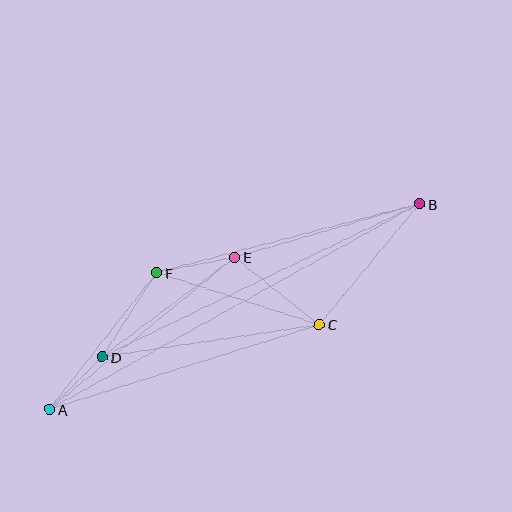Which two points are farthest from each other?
Points A and B are farthest from each other.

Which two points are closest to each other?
Points A and D are closest to each other.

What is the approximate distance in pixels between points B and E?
The distance between B and E is approximately 193 pixels.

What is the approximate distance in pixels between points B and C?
The distance between B and C is approximately 157 pixels.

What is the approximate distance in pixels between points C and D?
The distance between C and D is approximately 219 pixels.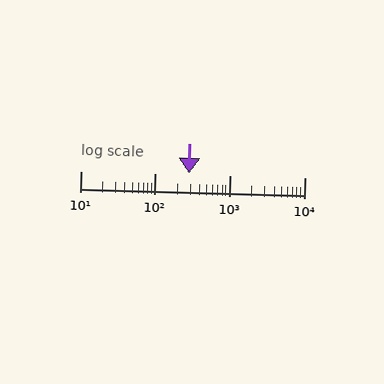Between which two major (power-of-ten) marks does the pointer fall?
The pointer is between 100 and 1000.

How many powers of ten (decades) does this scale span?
The scale spans 3 decades, from 10 to 10000.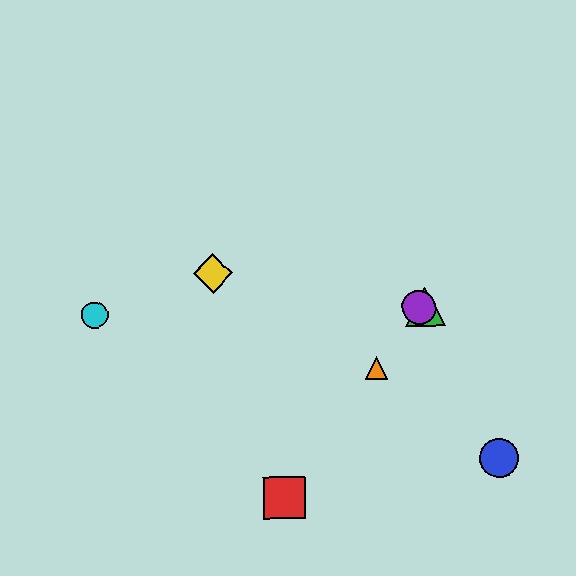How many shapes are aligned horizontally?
3 shapes (the green triangle, the purple circle, the cyan circle) are aligned horizontally.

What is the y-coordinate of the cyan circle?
The cyan circle is at y≈315.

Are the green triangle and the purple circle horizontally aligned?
Yes, both are at y≈307.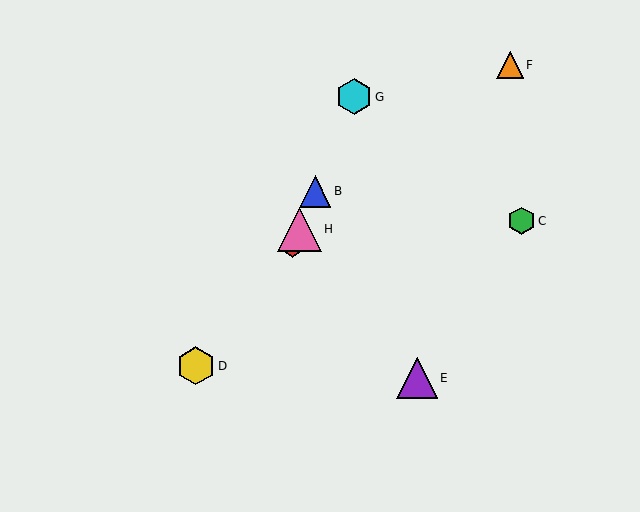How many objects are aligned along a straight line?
4 objects (A, B, G, H) are aligned along a straight line.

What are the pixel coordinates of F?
Object F is at (510, 65).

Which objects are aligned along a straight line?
Objects A, B, G, H are aligned along a straight line.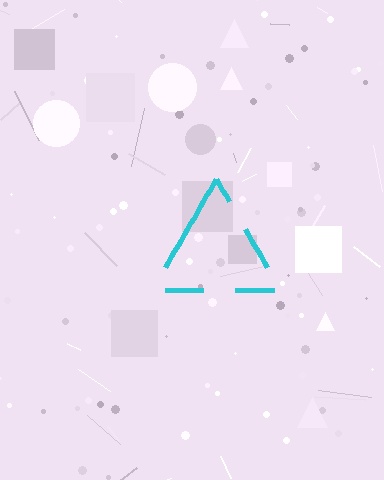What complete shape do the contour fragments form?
The contour fragments form a triangle.